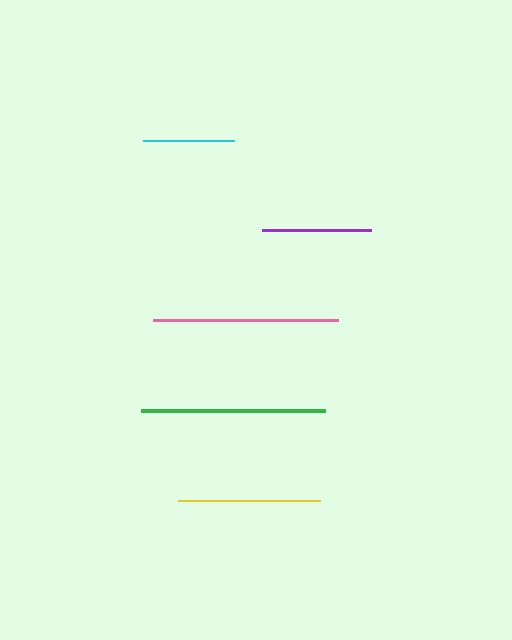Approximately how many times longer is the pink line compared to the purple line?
The pink line is approximately 1.7 times the length of the purple line.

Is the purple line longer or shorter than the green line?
The green line is longer than the purple line.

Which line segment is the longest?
The pink line is the longest at approximately 185 pixels.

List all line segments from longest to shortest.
From longest to shortest: pink, green, yellow, purple, cyan.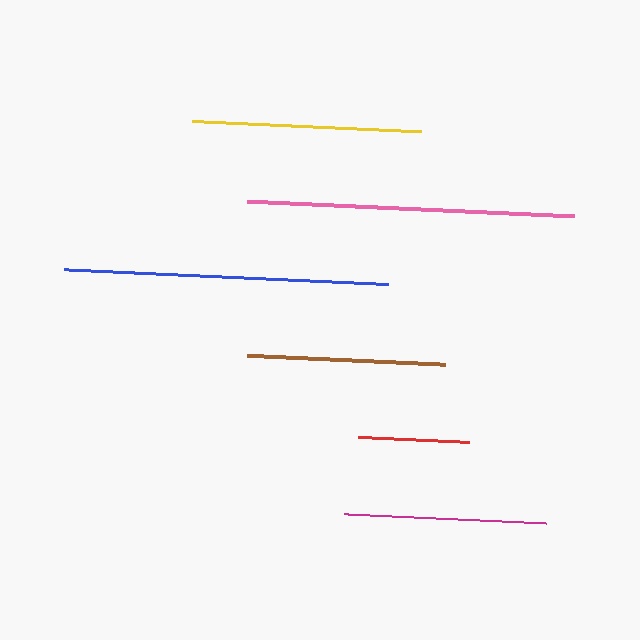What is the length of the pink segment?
The pink segment is approximately 327 pixels long.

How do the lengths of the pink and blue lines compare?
The pink and blue lines are approximately the same length.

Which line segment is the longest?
The pink line is the longest at approximately 327 pixels.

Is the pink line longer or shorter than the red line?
The pink line is longer than the red line.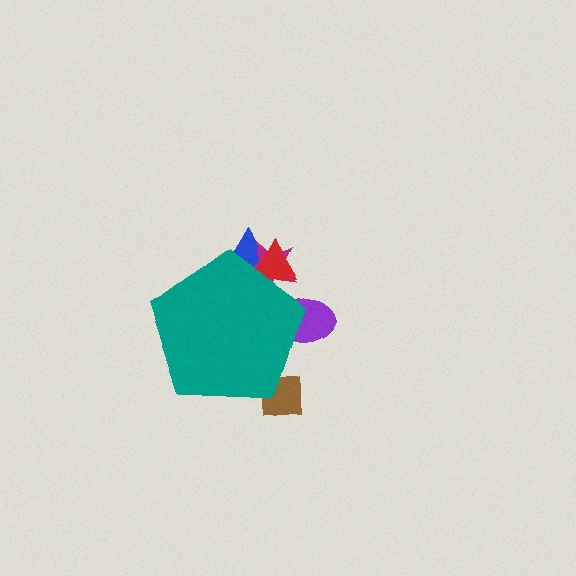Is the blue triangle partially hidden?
Yes, the blue triangle is partially hidden behind the teal pentagon.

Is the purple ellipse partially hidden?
Yes, the purple ellipse is partially hidden behind the teal pentagon.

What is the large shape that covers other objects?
A teal pentagon.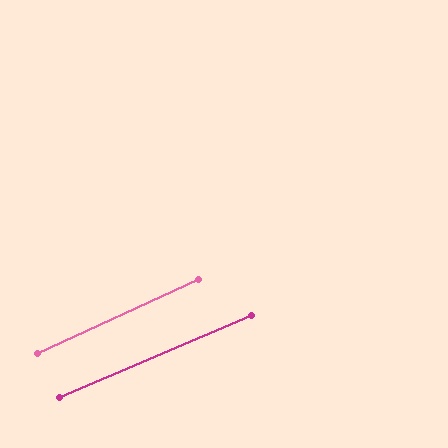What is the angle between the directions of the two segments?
Approximately 1 degree.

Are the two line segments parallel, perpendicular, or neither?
Parallel — their directions differ by only 1.3°.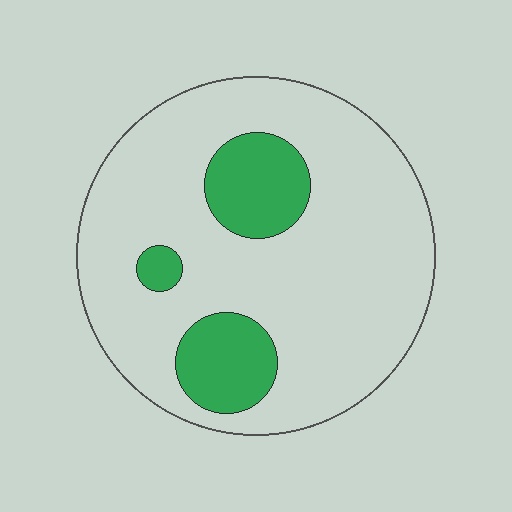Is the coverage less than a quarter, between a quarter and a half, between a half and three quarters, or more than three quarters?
Less than a quarter.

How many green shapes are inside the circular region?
3.